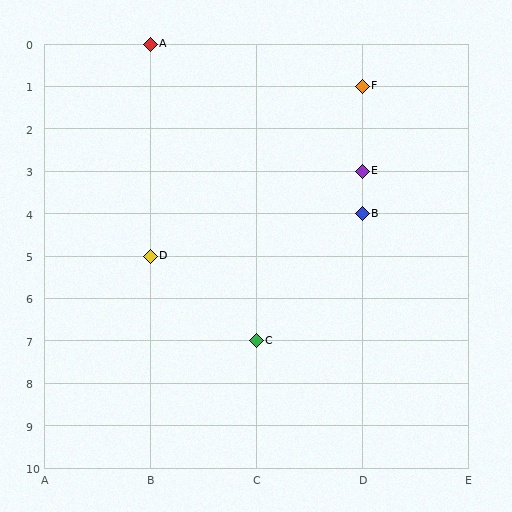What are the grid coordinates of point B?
Point B is at grid coordinates (D, 4).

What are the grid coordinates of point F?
Point F is at grid coordinates (D, 1).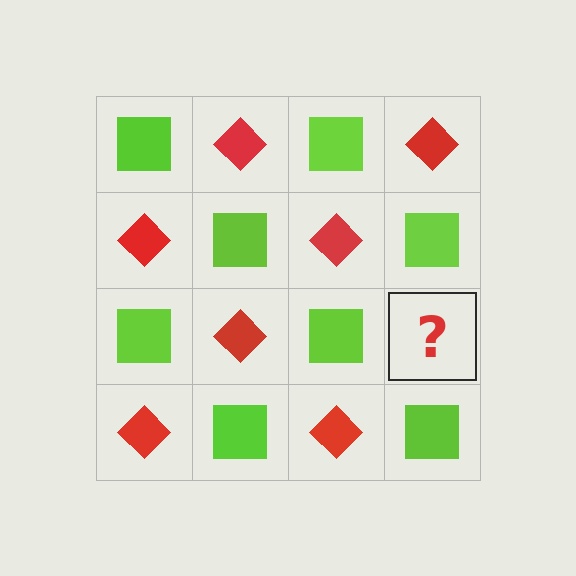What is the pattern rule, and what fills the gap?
The rule is that it alternates lime square and red diamond in a checkerboard pattern. The gap should be filled with a red diamond.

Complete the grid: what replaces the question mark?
The question mark should be replaced with a red diamond.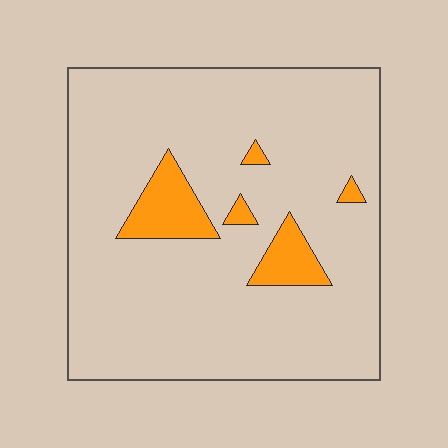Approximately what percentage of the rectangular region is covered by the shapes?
Approximately 10%.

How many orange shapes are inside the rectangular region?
5.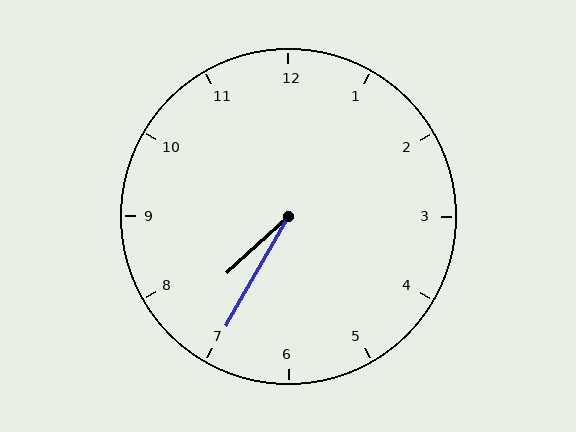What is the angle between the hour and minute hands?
Approximately 18 degrees.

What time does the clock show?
7:35.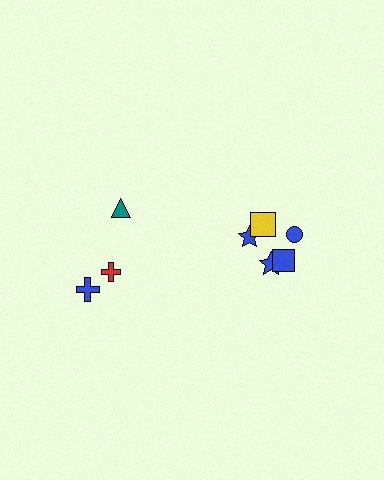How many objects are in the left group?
There are 3 objects.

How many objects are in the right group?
There are 5 objects.